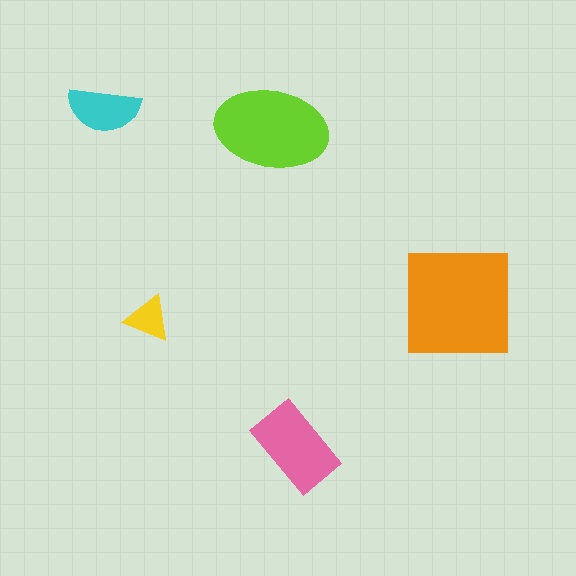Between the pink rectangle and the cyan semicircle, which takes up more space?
The pink rectangle.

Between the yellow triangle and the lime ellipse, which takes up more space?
The lime ellipse.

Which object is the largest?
The orange square.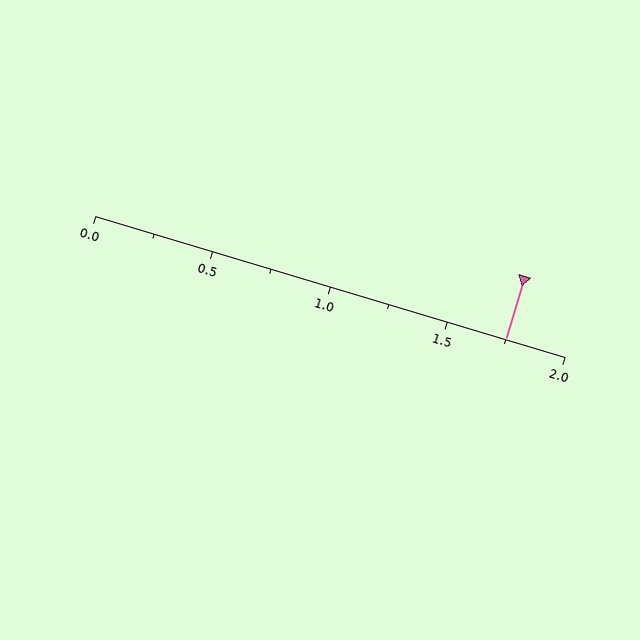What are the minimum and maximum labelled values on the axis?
The axis runs from 0.0 to 2.0.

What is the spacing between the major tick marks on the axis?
The major ticks are spaced 0.5 apart.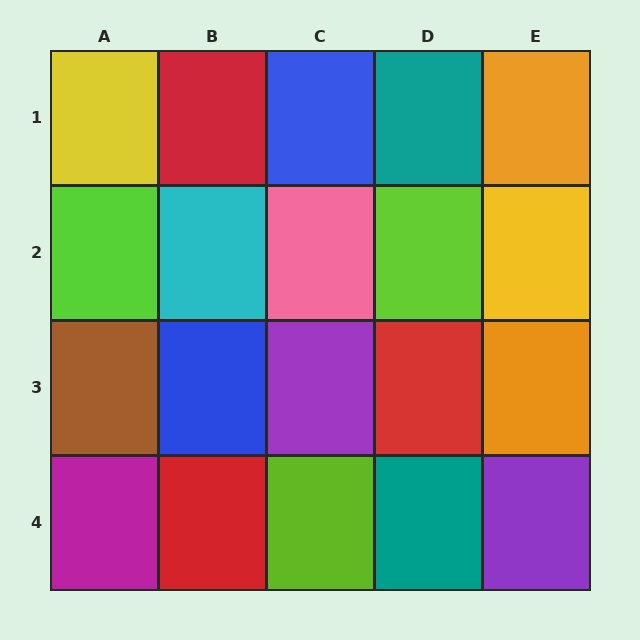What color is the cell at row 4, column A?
Magenta.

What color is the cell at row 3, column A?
Brown.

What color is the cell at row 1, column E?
Orange.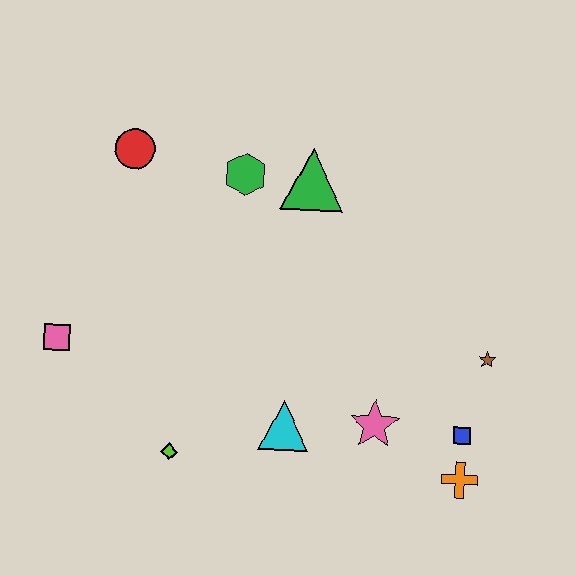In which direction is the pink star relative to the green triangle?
The pink star is below the green triangle.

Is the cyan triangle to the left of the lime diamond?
No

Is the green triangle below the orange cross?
No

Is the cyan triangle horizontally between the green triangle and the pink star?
No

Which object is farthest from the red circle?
The orange cross is farthest from the red circle.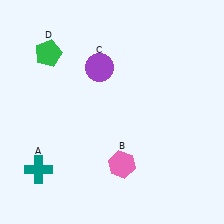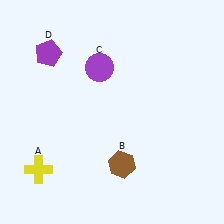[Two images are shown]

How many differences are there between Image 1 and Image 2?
There are 3 differences between the two images.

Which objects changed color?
A changed from teal to yellow. B changed from pink to brown. D changed from green to purple.